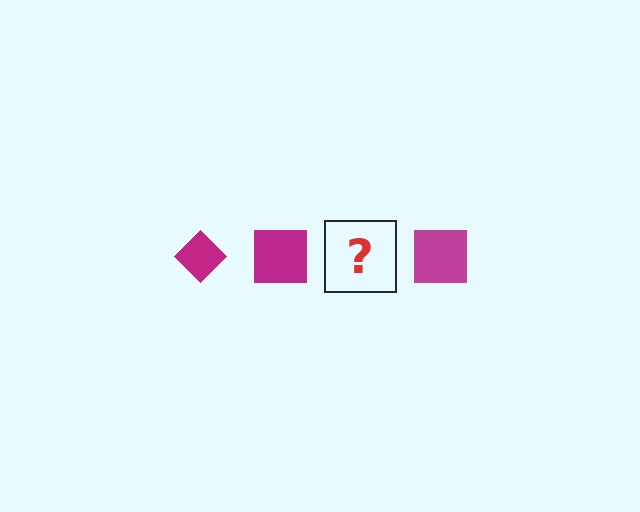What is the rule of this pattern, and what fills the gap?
The rule is that the pattern cycles through diamond, square shapes in magenta. The gap should be filled with a magenta diamond.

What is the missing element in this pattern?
The missing element is a magenta diamond.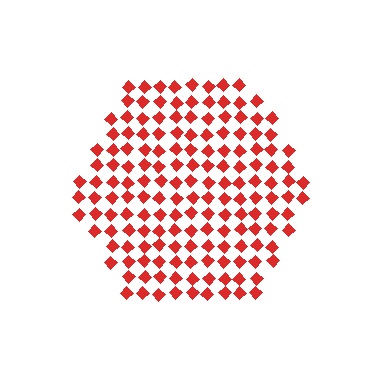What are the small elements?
The small elements are diamonds.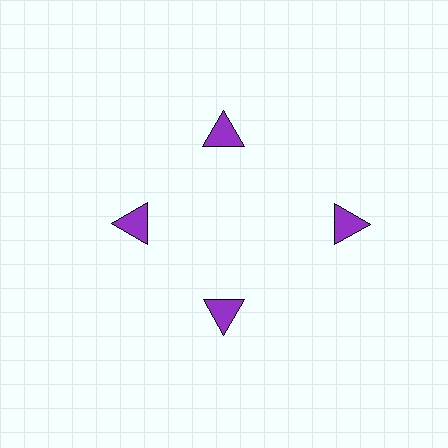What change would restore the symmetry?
The symmetry would be restored by moving it inward, back onto the ring so that all 4 triangles sit at equal angles and equal distance from the center.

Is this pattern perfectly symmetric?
No. The 4 purple triangles are arranged in a ring, but one element near the 3 o'clock position is pushed outward from the center, breaking the 4-fold rotational symmetry.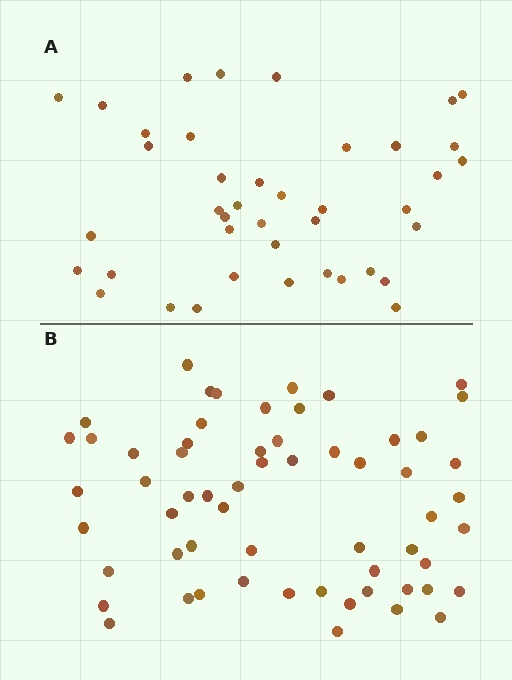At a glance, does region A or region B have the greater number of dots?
Region B (the bottom region) has more dots.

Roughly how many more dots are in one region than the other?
Region B has approximately 20 more dots than region A.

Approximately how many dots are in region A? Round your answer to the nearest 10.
About 40 dots. (The exact count is 41, which rounds to 40.)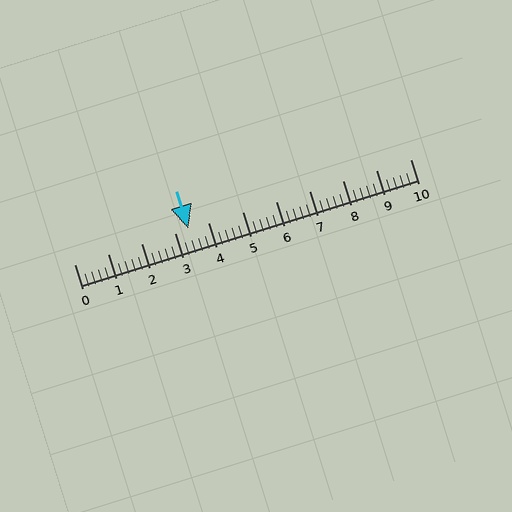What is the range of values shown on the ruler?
The ruler shows values from 0 to 10.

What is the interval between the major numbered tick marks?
The major tick marks are spaced 1 units apart.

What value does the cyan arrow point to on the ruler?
The cyan arrow points to approximately 3.4.